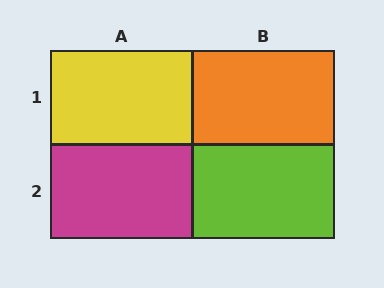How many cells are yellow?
1 cell is yellow.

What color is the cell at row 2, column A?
Magenta.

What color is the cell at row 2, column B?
Lime.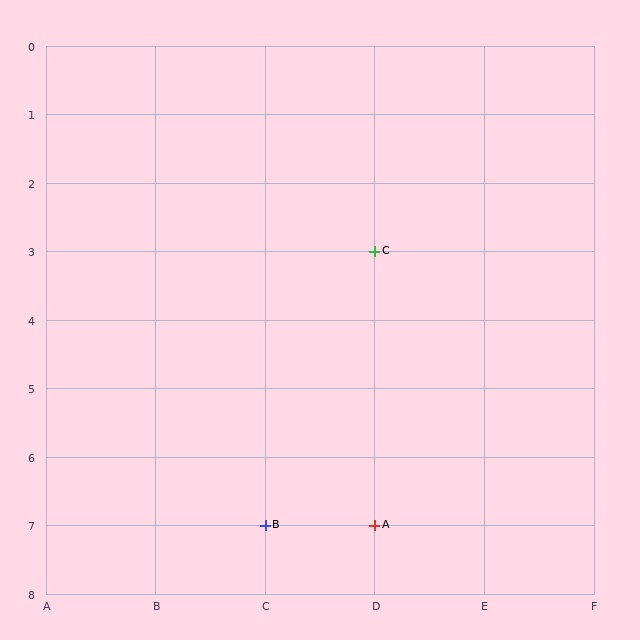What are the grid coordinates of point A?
Point A is at grid coordinates (D, 7).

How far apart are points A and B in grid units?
Points A and B are 1 column apart.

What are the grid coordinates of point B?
Point B is at grid coordinates (C, 7).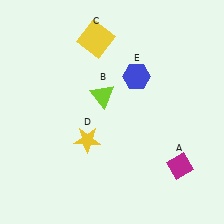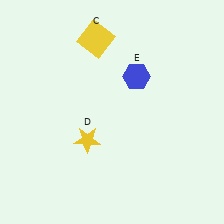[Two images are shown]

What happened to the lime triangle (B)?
The lime triangle (B) was removed in Image 2. It was in the top-left area of Image 1.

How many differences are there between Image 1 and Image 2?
There are 2 differences between the two images.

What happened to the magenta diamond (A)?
The magenta diamond (A) was removed in Image 2. It was in the bottom-right area of Image 1.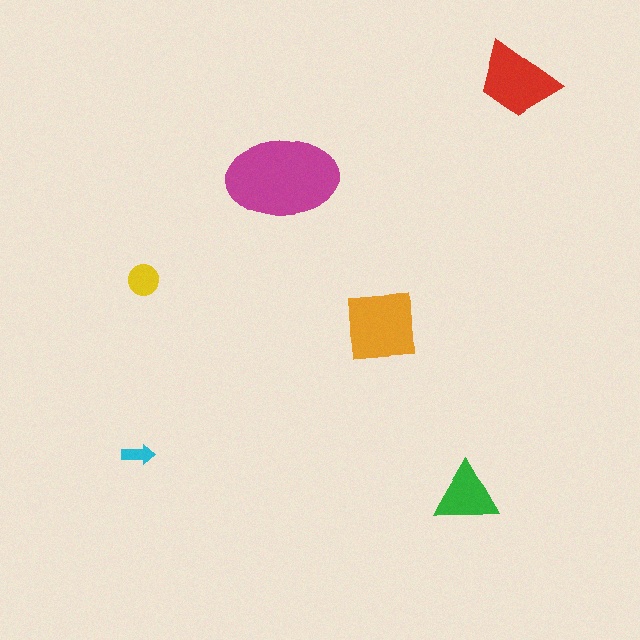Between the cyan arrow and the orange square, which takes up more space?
The orange square.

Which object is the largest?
The magenta ellipse.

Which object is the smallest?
The cyan arrow.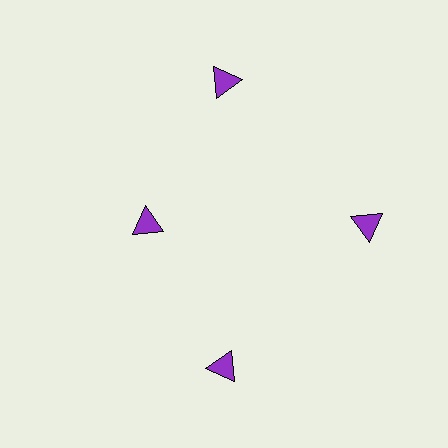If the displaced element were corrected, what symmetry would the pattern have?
It would have 4-fold rotational symmetry — the pattern would map onto itself every 90 degrees.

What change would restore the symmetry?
The symmetry would be restored by moving it outward, back onto the ring so that all 4 triangles sit at equal angles and equal distance from the center.